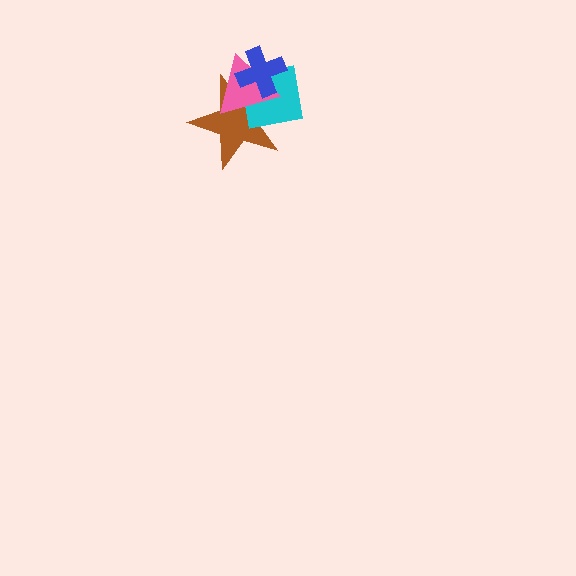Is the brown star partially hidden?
Yes, it is partially covered by another shape.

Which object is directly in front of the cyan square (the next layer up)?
The pink triangle is directly in front of the cyan square.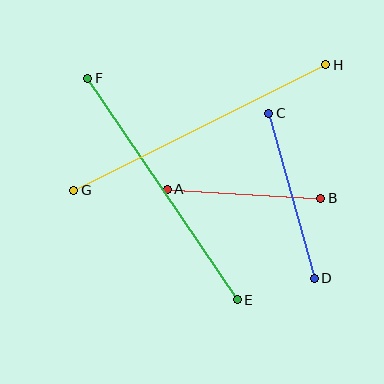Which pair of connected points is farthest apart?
Points G and H are farthest apart.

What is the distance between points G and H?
The distance is approximately 281 pixels.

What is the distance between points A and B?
The distance is approximately 154 pixels.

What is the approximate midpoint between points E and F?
The midpoint is at approximately (163, 189) pixels.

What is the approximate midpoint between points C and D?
The midpoint is at approximately (291, 196) pixels.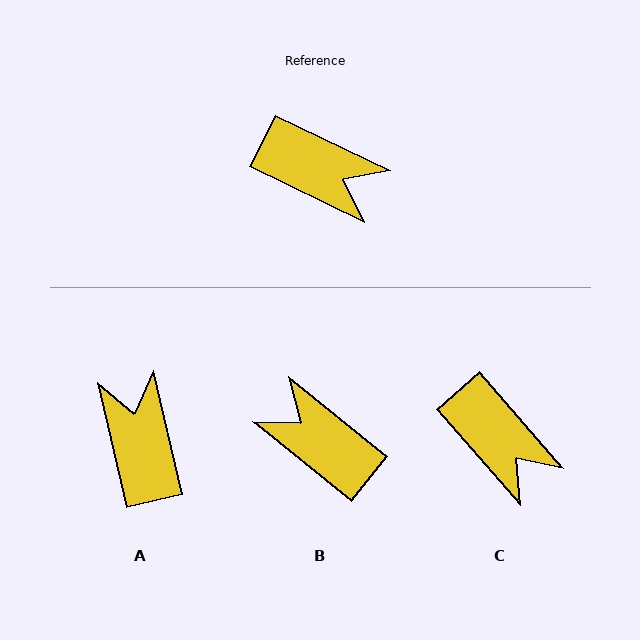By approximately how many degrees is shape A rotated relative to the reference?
Approximately 129 degrees counter-clockwise.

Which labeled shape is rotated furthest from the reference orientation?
B, about 167 degrees away.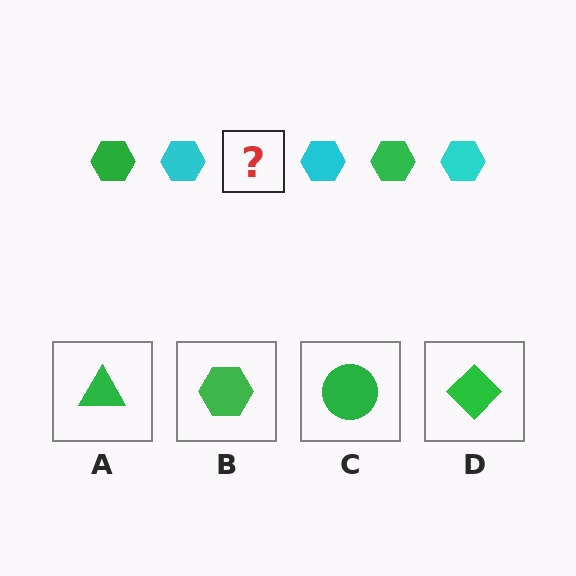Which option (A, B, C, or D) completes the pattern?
B.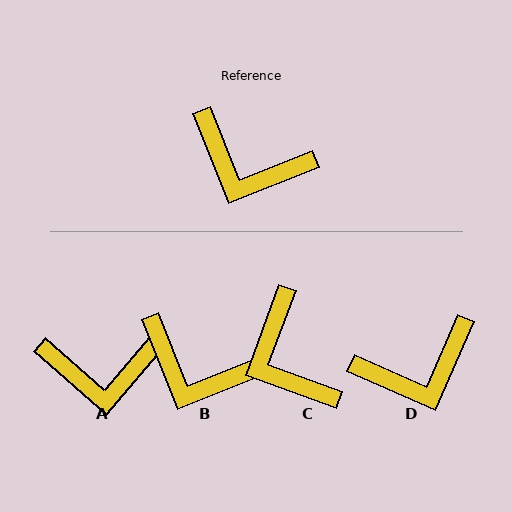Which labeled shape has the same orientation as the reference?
B.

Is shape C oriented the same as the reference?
No, it is off by about 42 degrees.